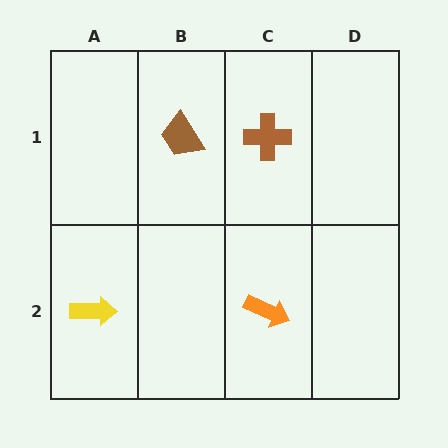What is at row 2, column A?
A yellow arrow.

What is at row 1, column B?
A brown trapezoid.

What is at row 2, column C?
An orange arrow.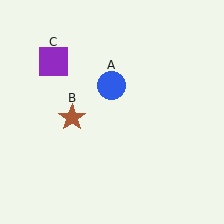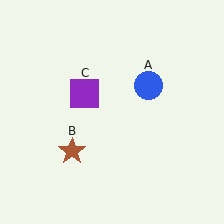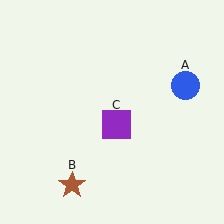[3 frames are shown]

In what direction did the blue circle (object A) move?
The blue circle (object A) moved right.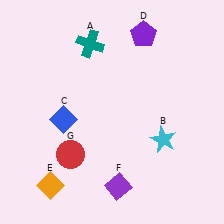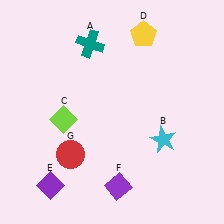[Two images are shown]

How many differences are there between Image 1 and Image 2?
There are 3 differences between the two images.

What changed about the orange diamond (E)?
In Image 1, E is orange. In Image 2, it changed to purple.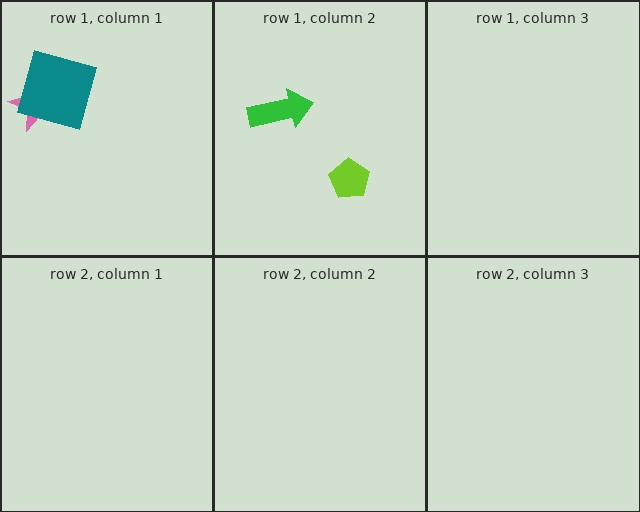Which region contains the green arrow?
The row 1, column 2 region.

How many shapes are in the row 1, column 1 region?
2.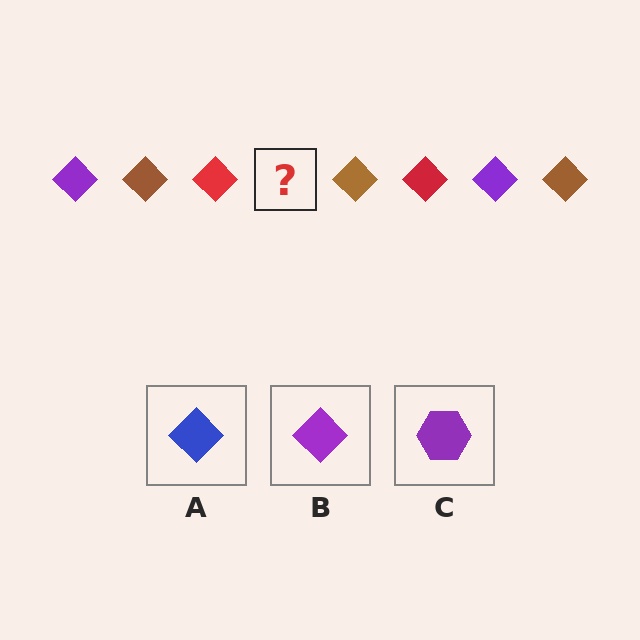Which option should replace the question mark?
Option B.